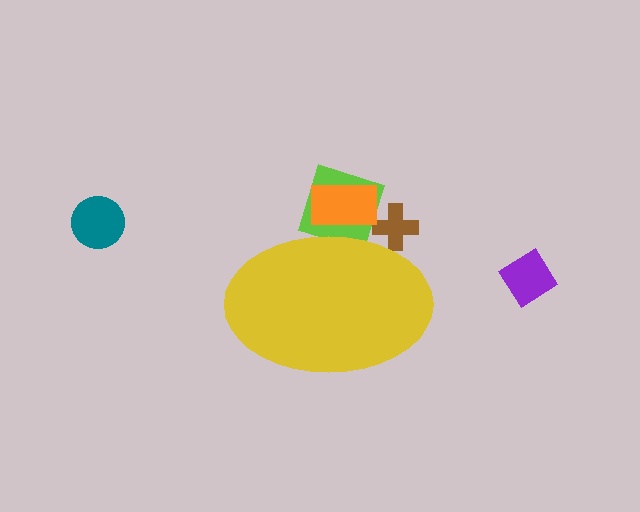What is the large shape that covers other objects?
A yellow ellipse.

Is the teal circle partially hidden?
No, the teal circle is fully visible.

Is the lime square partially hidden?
Yes, the lime square is partially hidden behind the yellow ellipse.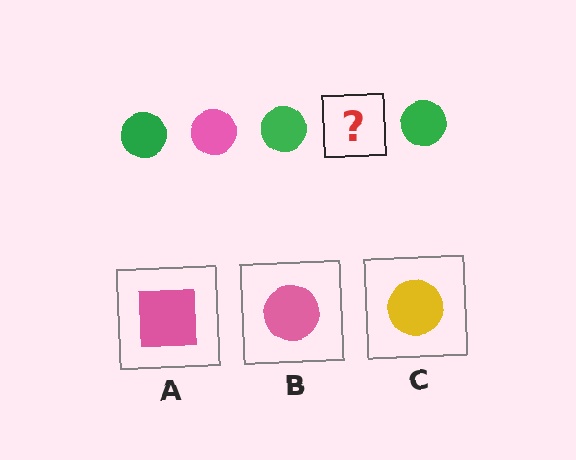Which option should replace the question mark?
Option B.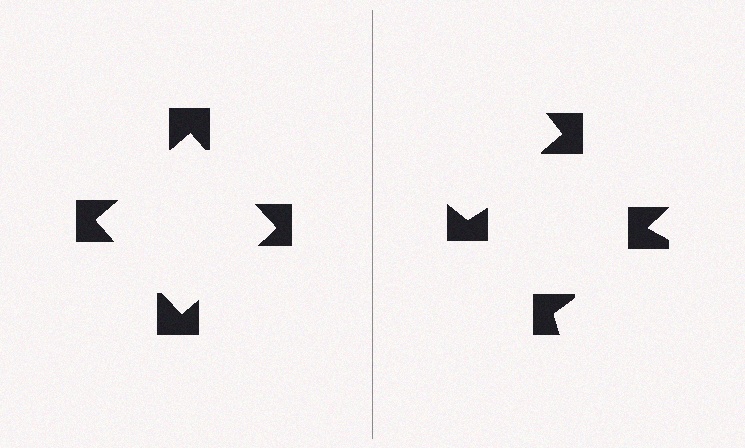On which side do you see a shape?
An illusory square appears on the left side. On the right side the wedge cuts are rotated, so no coherent shape forms.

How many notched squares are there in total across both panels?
8 — 4 on each side.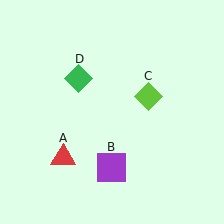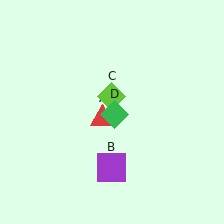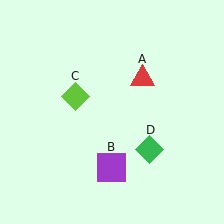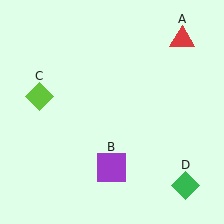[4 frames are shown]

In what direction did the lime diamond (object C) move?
The lime diamond (object C) moved left.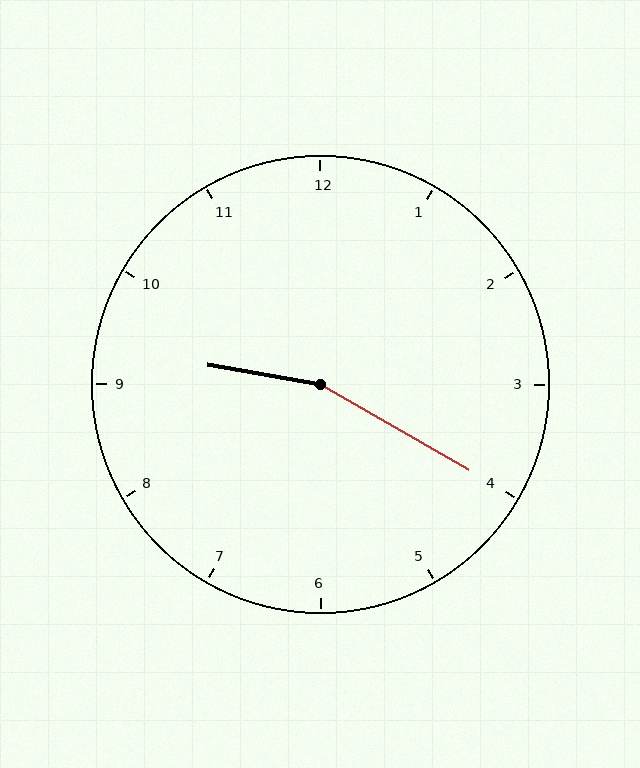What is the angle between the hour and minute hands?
Approximately 160 degrees.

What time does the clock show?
9:20.